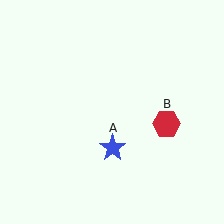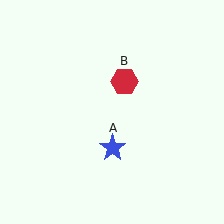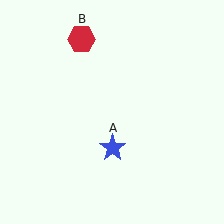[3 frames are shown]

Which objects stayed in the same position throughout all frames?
Blue star (object A) remained stationary.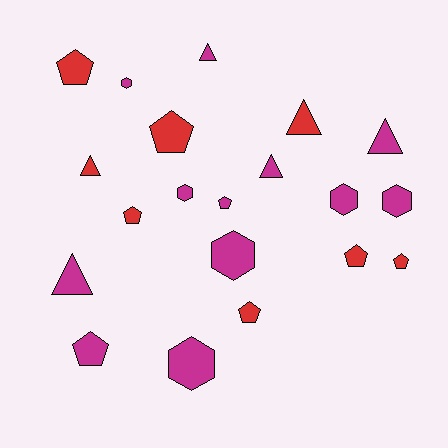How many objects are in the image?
There are 20 objects.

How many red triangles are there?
There are 2 red triangles.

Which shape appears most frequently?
Pentagon, with 8 objects.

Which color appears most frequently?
Magenta, with 12 objects.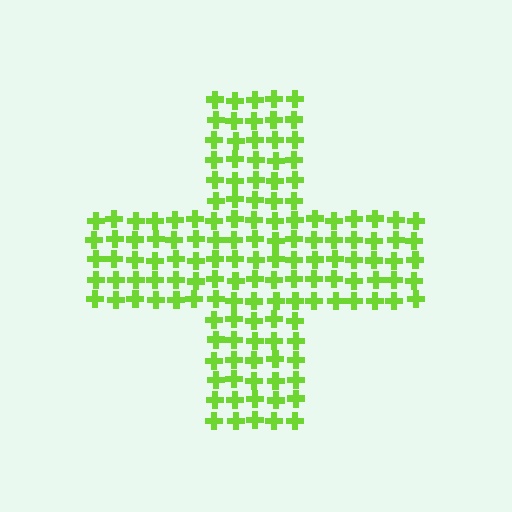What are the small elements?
The small elements are crosses.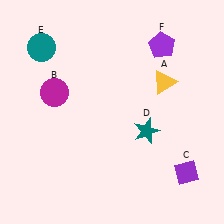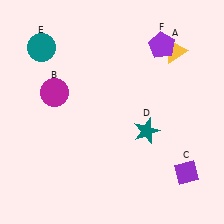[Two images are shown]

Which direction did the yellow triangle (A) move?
The yellow triangle (A) moved up.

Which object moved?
The yellow triangle (A) moved up.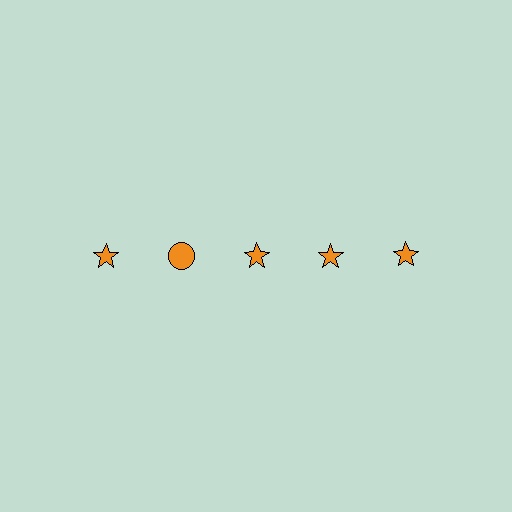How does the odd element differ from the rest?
It has a different shape: circle instead of star.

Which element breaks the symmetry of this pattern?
The orange circle in the top row, second from left column breaks the symmetry. All other shapes are orange stars.